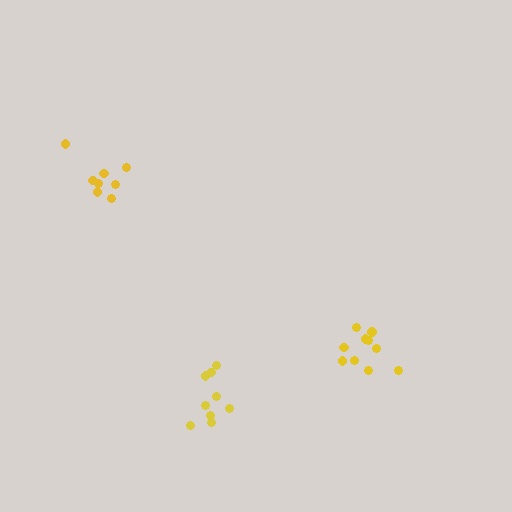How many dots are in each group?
Group 1: 9 dots, Group 2: 10 dots, Group 3: 8 dots (27 total).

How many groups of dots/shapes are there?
There are 3 groups.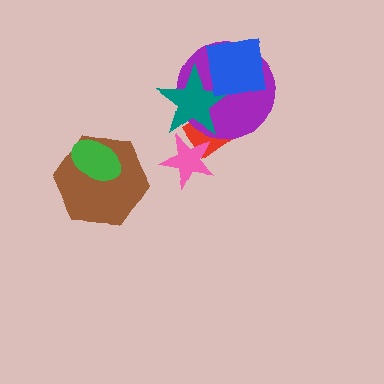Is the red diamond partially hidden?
Yes, it is partially covered by another shape.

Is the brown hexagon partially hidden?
Yes, it is partially covered by another shape.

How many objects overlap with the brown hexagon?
1 object overlaps with the brown hexagon.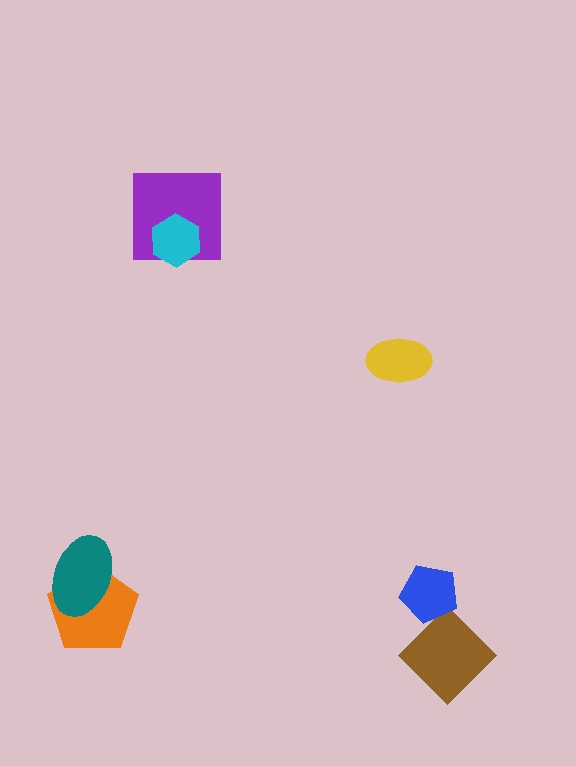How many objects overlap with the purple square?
1 object overlaps with the purple square.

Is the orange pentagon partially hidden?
Yes, it is partially covered by another shape.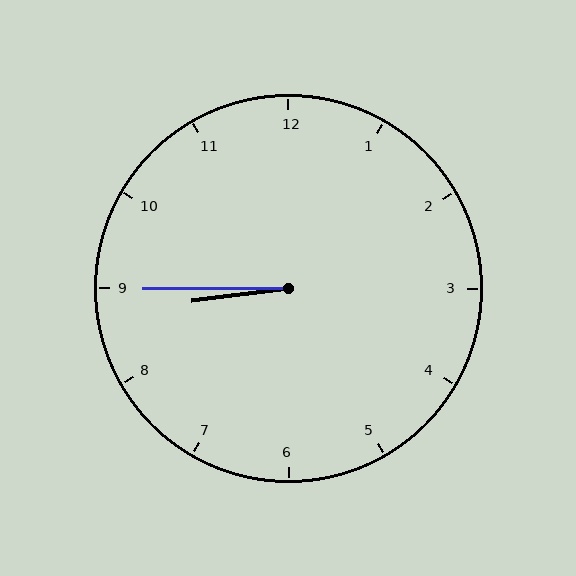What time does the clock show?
8:45.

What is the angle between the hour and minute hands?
Approximately 8 degrees.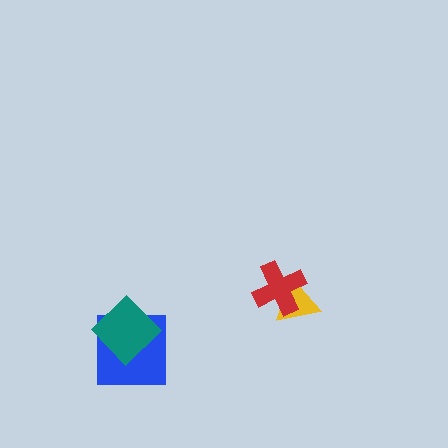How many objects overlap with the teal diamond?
1 object overlaps with the teal diamond.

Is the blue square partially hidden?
Yes, it is partially covered by another shape.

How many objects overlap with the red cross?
1 object overlaps with the red cross.